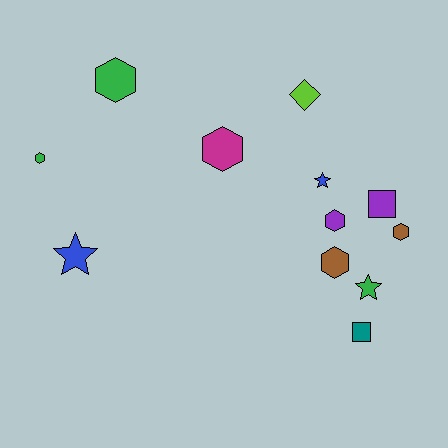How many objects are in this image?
There are 12 objects.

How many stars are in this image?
There are 3 stars.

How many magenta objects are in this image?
There is 1 magenta object.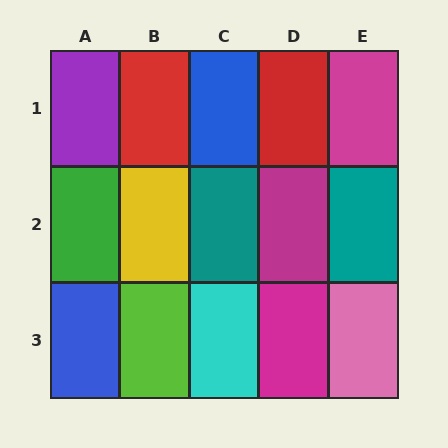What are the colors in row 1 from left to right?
Purple, red, blue, red, magenta.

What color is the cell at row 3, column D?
Magenta.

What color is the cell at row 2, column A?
Green.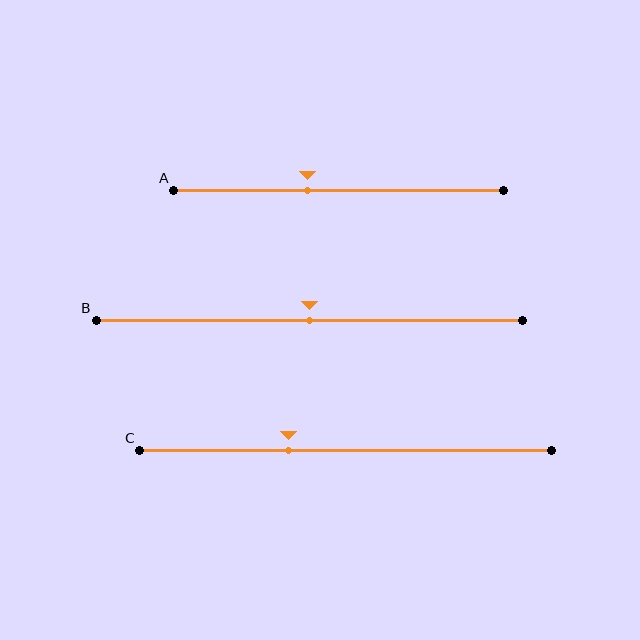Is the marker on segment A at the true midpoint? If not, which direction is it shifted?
No, the marker on segment A is shifted to the left by about 10% of the segment length.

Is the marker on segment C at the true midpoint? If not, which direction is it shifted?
No, the marker on segment C is shifted to the left by about 14% of the segment length.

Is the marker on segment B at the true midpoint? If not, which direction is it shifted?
Yes, the marker on segment B is at the true midpoint.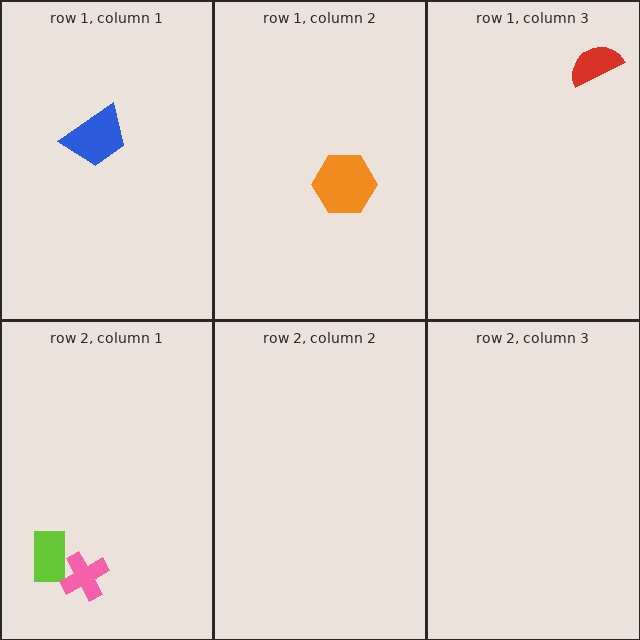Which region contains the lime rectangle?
The row 2, column 1 region.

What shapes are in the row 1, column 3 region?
The red semicircle.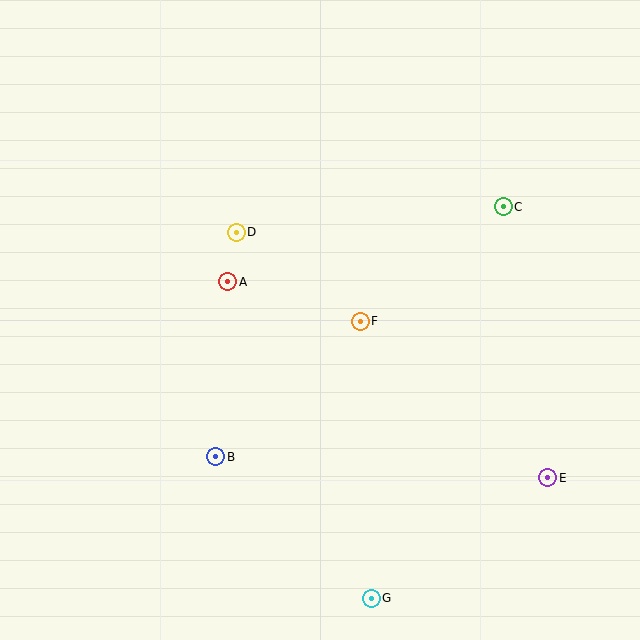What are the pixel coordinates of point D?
Point D is at (236, 232).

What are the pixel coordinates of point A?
Point A is at (228, 282).